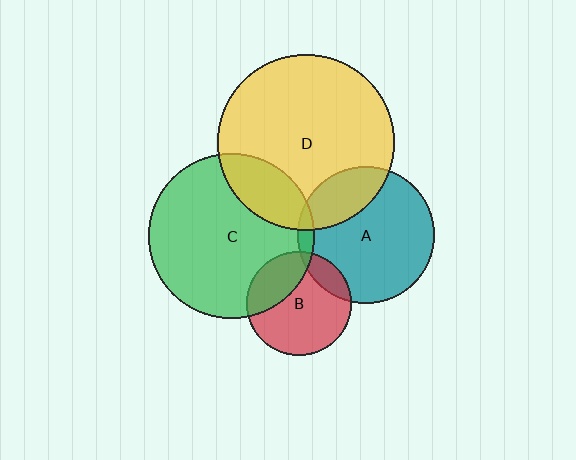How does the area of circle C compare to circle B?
Approximately 2.5 times.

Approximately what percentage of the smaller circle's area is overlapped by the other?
Approximately 5%.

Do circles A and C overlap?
Yes.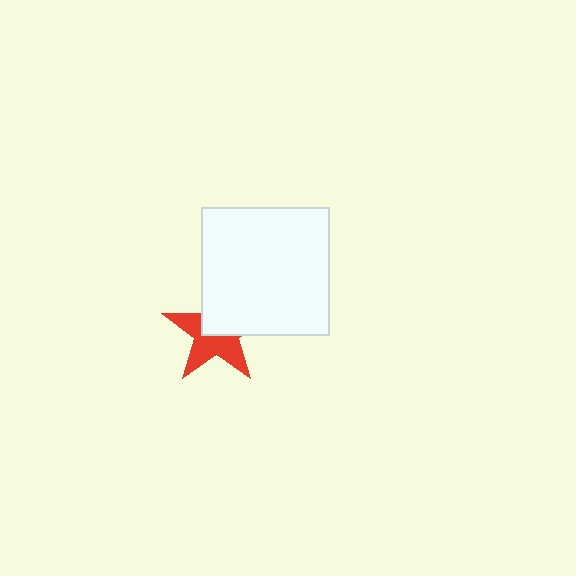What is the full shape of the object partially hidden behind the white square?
The partially hidden object is a red star.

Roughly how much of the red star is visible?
About half of it is visible (roughly 54%).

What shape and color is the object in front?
The object in front is a white square.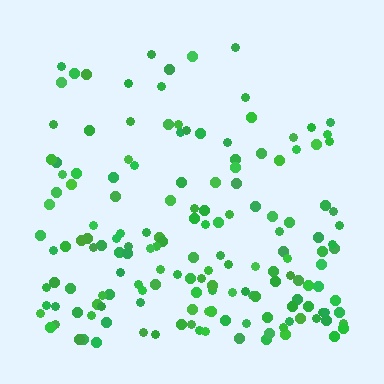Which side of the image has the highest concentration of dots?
The bottom.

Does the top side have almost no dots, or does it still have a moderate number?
Still a moderate number, just noticeably fewer than the bottom.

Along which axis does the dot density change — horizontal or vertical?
Vertical.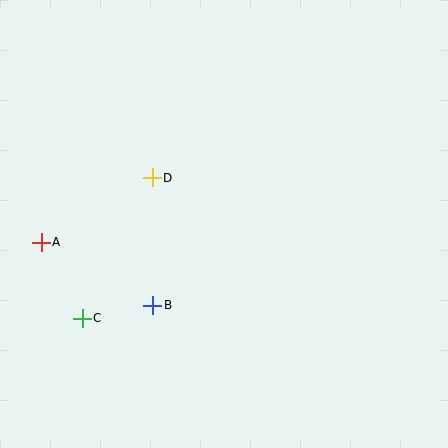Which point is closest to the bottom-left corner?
Point C is closest to the bottom-left corner.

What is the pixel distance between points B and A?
The distance between B and A is 128 pixels.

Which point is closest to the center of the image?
Point D at (152, 178) is closest to the center.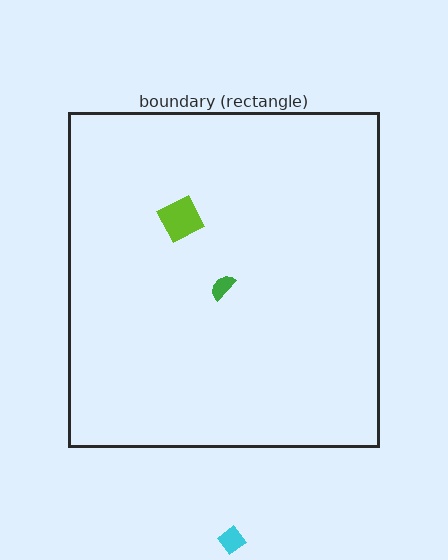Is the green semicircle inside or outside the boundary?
Inside.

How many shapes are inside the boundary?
2 inside, 1 outside.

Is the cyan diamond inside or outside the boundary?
Outside.